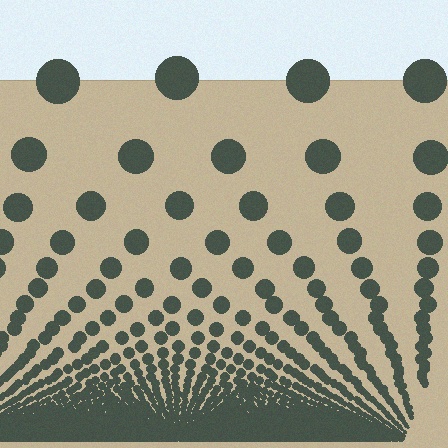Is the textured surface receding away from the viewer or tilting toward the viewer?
The surface appears to tilt toward the viewer. Texture elements get larger and sparser toward the top.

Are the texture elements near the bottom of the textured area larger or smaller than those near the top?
Smaller. The gradient is inverted — elements near the bottom are smaller and denser.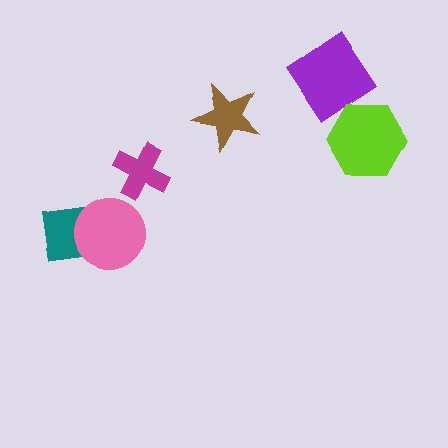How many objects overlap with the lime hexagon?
0 objects overlap with the lime hexagon.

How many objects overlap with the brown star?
0 objects overlap with the brown star.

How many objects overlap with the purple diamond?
0 objects overlap with the purple diamond.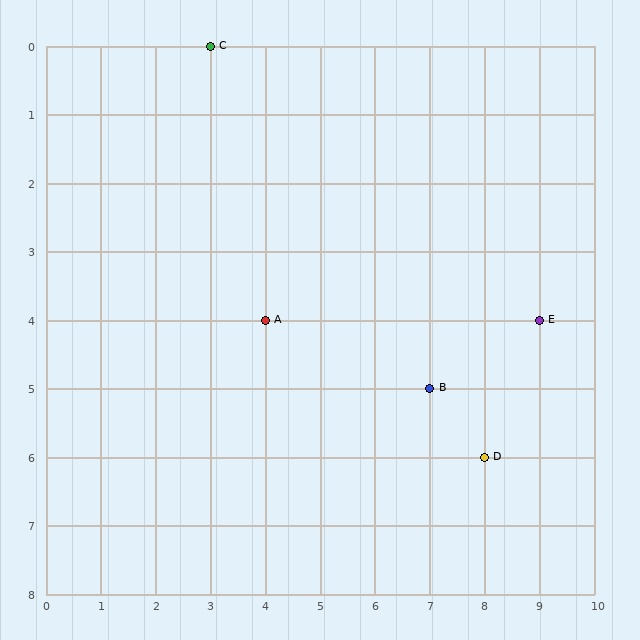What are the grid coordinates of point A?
Point A is at grid coordinates (4, 4).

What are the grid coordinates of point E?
Point E is at grid coordinates (9, 4).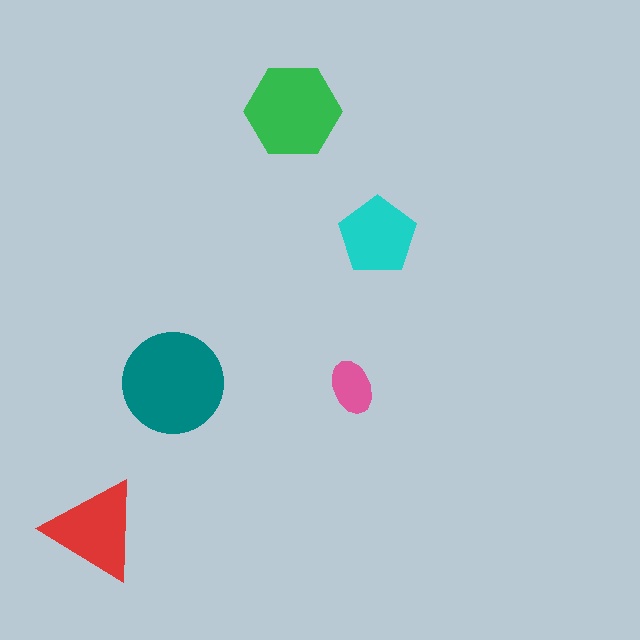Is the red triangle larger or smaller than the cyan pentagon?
Larger.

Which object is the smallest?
The pink ellipse.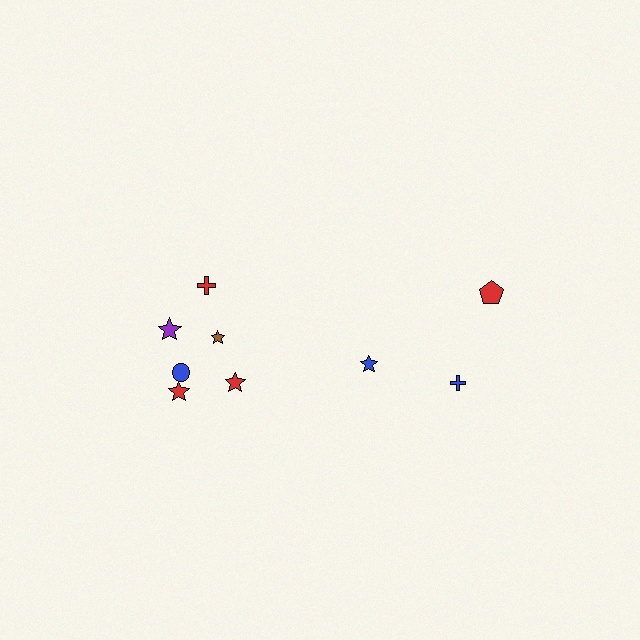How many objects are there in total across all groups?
There are 9 objects.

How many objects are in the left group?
There are 6 objects.